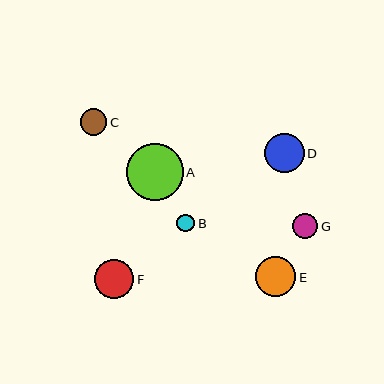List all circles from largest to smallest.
From largest to smallest: A, E, D, F, C, G, B.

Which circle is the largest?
Circle A is the largest with a size of approximately 57 pixels.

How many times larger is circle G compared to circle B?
Circle G is approximately 1.4 times the size of circle B.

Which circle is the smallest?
Circle B is the smallest with a size of approximately 18 pixels.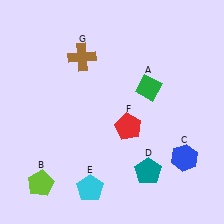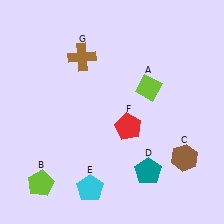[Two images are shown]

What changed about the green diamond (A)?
In Image 1, A is green. In Image 2, it changed to lime.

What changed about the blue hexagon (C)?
In Image 1, C is blue. In Image 2, it changed to brown.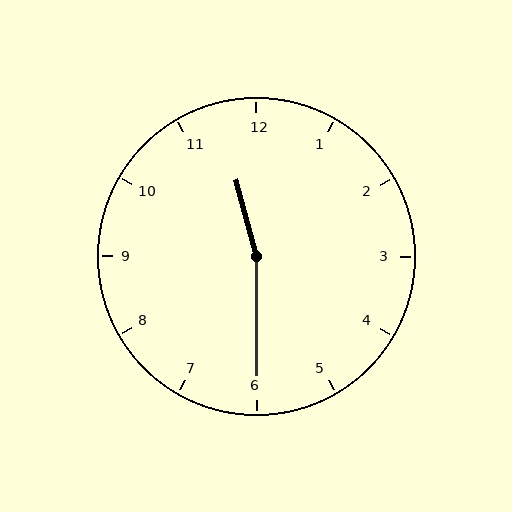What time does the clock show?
11:30.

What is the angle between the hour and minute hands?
Approximately 165 degrees.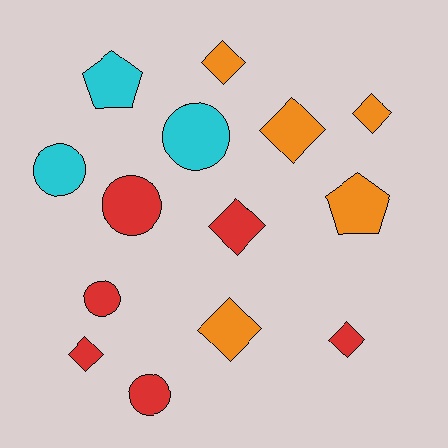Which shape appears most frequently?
Diamond, with 7 objects.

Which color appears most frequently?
Red, with 6 objects.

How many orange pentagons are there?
There is 1 orange pentagon.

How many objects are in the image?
There are 14 objects.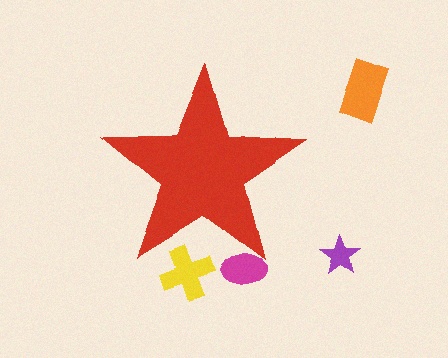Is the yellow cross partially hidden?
Yes, the yellow cross is partially hidden behind the red star.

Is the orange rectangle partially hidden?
No, the orange rectangle is fully visible.